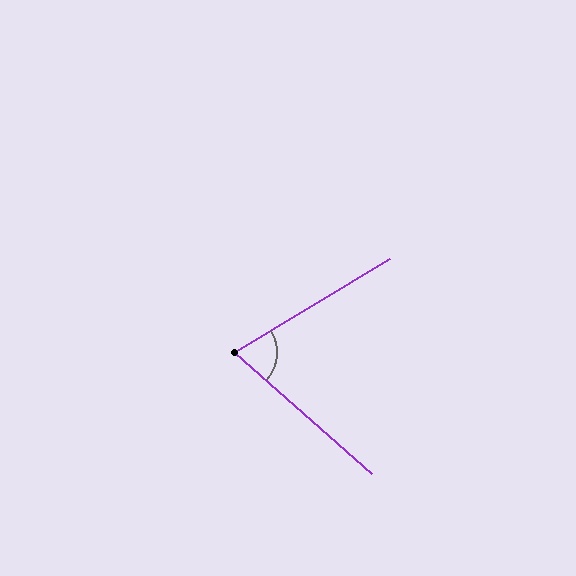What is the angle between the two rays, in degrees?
Approximately 73 degrees.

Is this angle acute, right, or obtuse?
It is acute.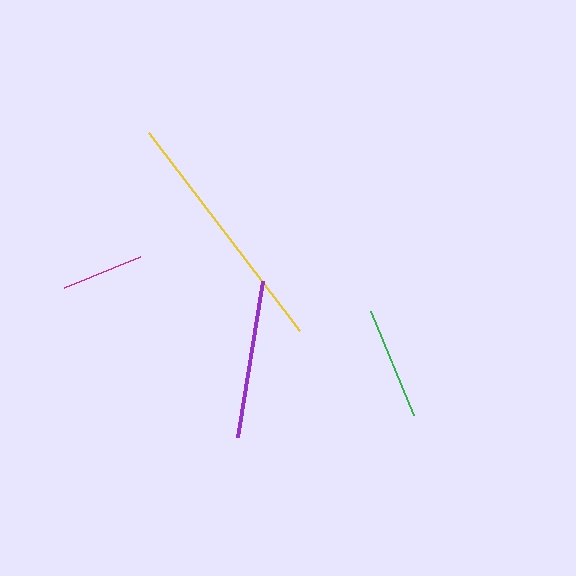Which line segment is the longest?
The yellow line is the longest at approximately 248 pixels.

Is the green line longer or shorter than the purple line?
The purple line is longer than the green line.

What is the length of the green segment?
The green segment is approximately 113 pixels long.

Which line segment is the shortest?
The magenta line is the shortest at approximately 83 pixels.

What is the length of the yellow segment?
The yellow segment is approximately 248 pixels long.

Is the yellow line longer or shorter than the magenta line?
The yellow line is longer than the magenta line.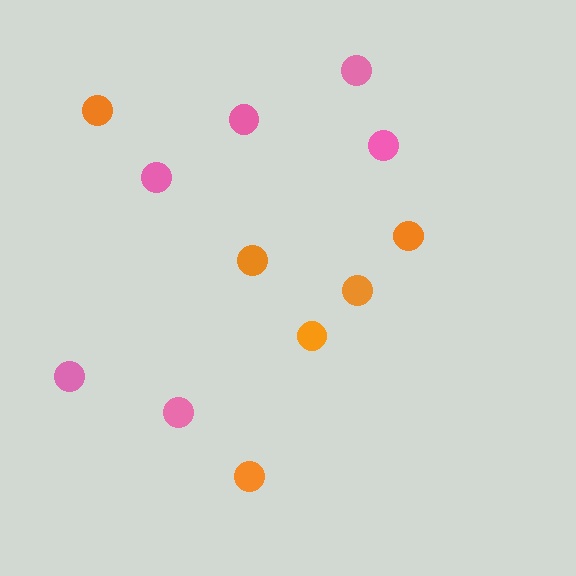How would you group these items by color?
There are 2 groups: one group of pink circles (6) and one group of orange circles (6).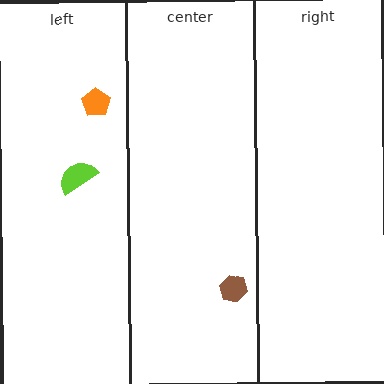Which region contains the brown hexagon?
The center region.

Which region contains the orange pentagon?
The left region.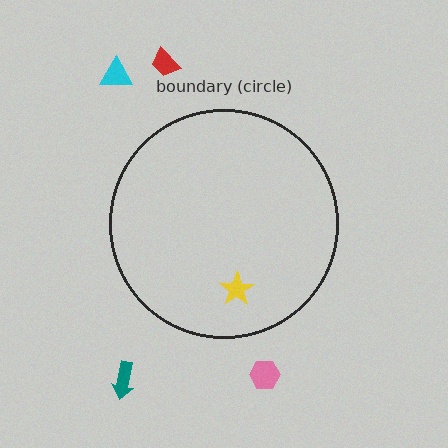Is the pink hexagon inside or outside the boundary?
Outside.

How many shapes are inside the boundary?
1 inside, 4 outside.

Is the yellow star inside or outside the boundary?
Inside.